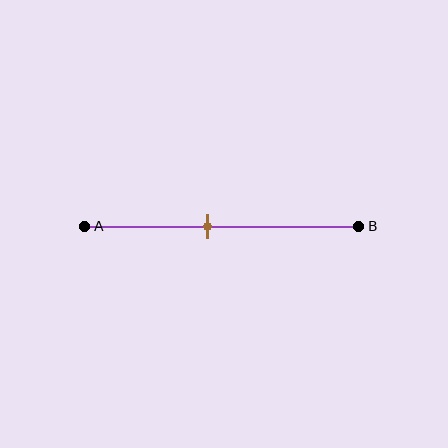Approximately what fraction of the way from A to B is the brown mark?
The brown mark is approximately 45% of the way from A to B.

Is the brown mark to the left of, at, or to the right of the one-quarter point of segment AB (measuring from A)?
The brown mark is to the right of the one-quarter point of segment AB.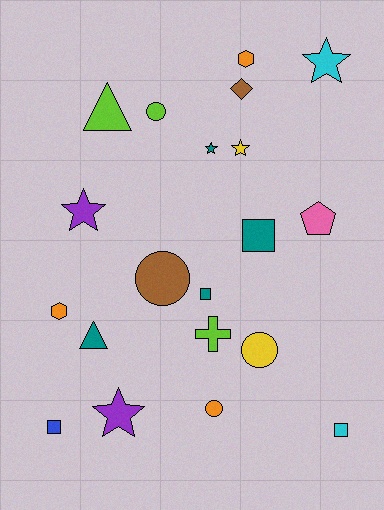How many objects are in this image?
There are 20 objects.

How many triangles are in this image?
There are 2 triangles.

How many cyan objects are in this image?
There are 2 cyan objects.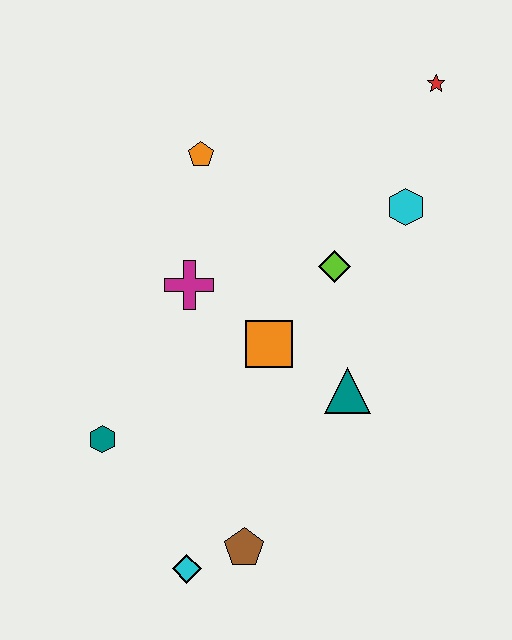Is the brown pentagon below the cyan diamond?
No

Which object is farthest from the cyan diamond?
The red star is farthest from the cyan diamond.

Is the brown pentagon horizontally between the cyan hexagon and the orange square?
No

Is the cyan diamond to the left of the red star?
Yes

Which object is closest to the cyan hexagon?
The lime diamond is closest to the cyan hexagon.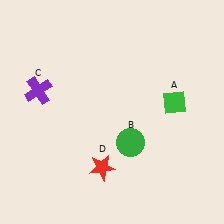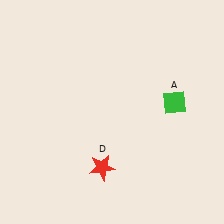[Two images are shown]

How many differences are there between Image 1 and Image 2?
There are 2 differences between the two images.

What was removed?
The purple cross (C), the green circle (B) were removed in Image 2.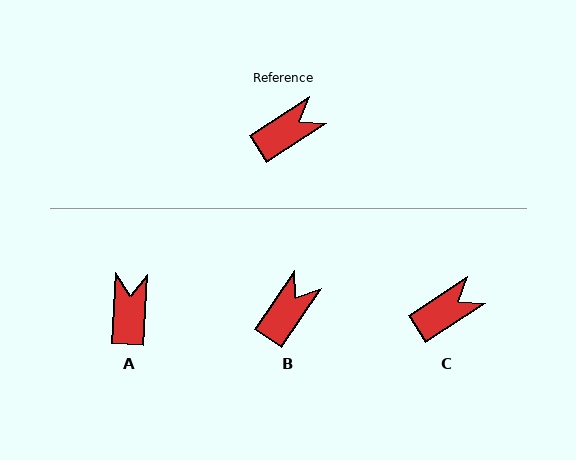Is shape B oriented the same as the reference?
No, it is off by about 23 degrees.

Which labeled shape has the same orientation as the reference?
C.